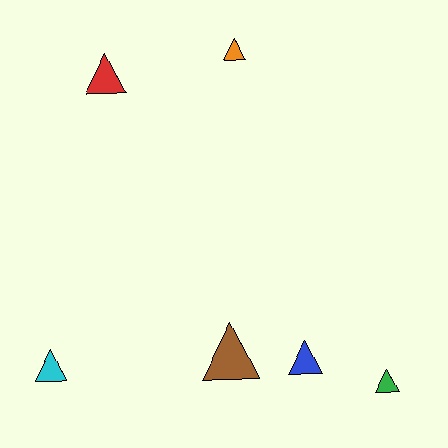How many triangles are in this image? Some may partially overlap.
There are 6 triangles.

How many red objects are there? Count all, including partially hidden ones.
There is 1 red object.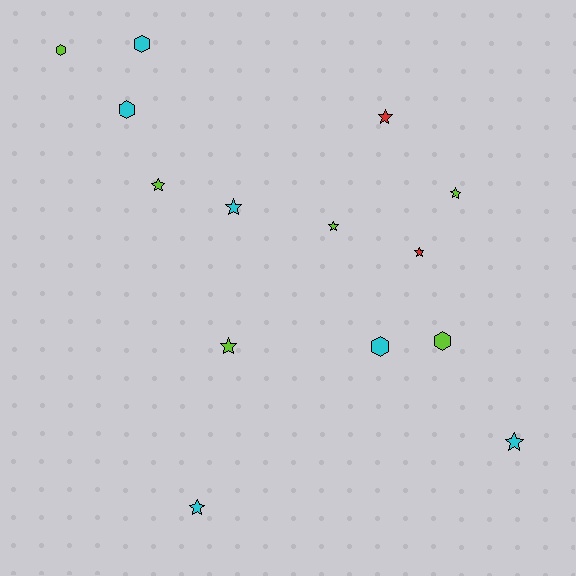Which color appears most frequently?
Lime, with 6 objects.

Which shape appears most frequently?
Star, with 9 objects.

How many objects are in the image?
There are 14 objects.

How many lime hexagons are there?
There are 2 lime hexagons.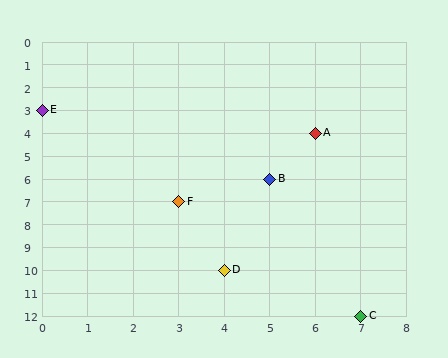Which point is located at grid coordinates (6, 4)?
Point A is at (6, 4).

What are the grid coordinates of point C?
Point C is at grid coordinates (7, 12).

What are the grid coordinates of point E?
Point E is at grid coordinates (0, 3).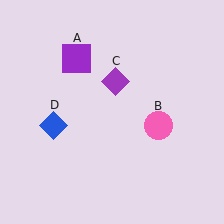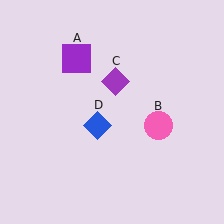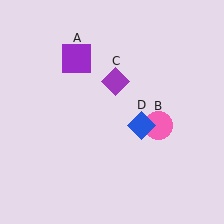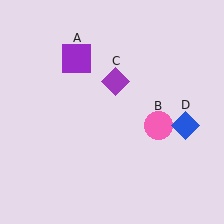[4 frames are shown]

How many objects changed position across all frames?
1 object changed position: blue diamond (object D).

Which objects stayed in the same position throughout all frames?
Purple square (object A) and pink circle (object B) and purple diamond (object C) remained stationary.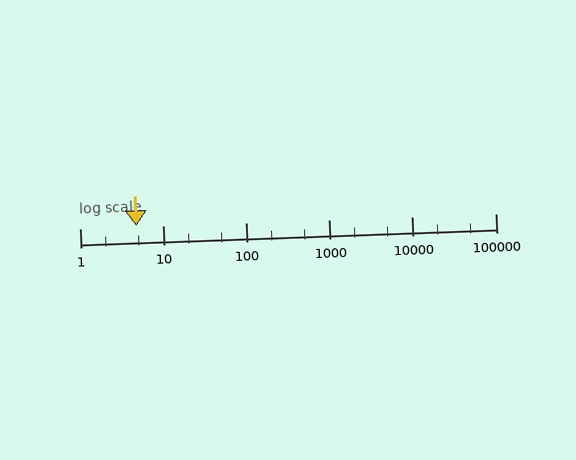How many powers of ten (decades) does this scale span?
The scale spans 5 decades, from 1 to 100000.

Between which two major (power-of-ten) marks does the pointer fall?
The pointer is between 1 and 10.